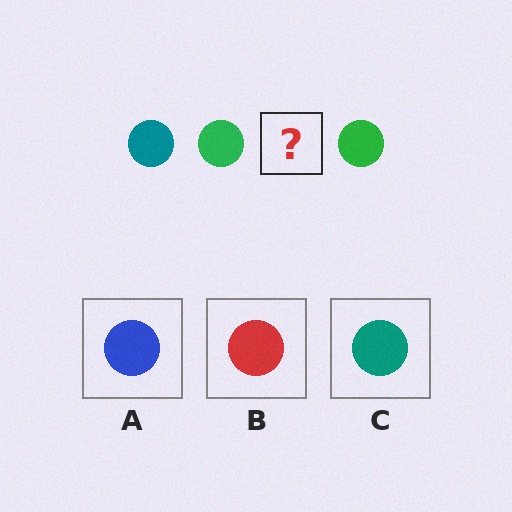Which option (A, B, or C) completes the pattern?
C.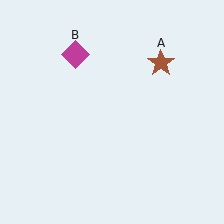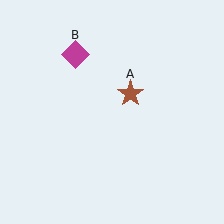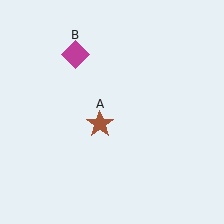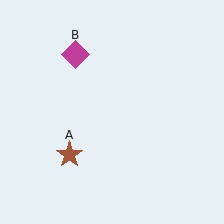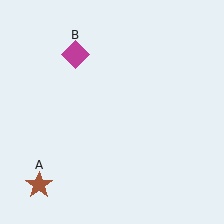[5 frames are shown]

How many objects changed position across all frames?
1 object changed position: brown star (object A).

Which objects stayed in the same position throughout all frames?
Magenta diamond (object B) remained stationary.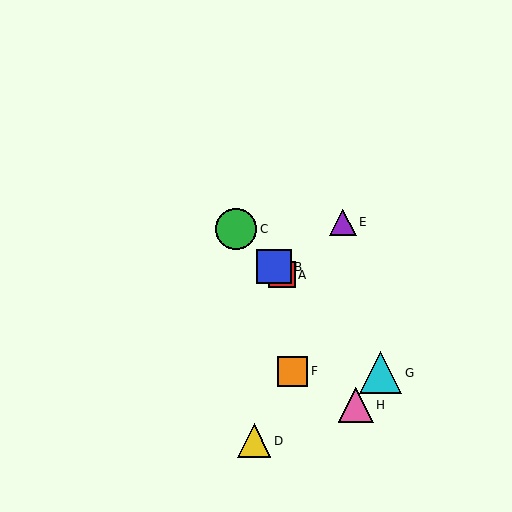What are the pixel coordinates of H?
Object H is at (356, 405).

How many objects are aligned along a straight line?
4 objects (A, B, C, G) are aligned along a straight line.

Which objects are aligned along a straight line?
Objects A, B, C, G are aligned along a straight line.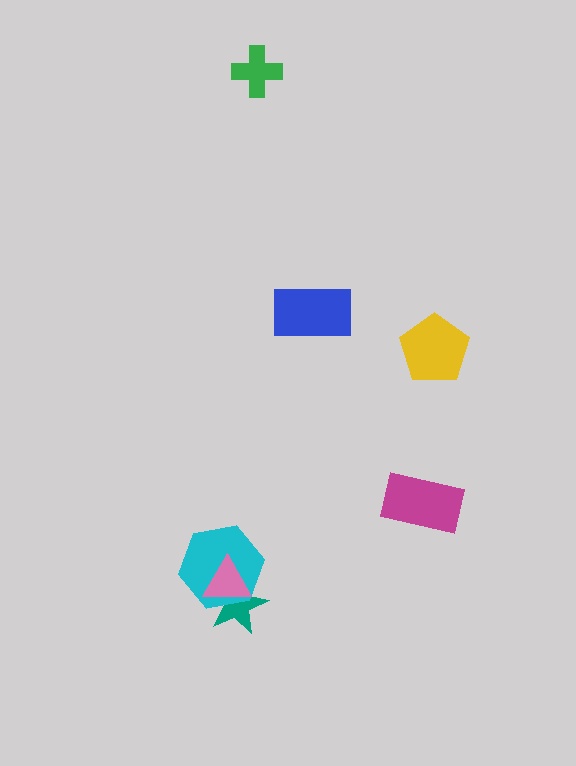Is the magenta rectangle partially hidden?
No, no other shape covers it.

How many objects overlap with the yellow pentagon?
0 objects overlap with the yellow pentagon.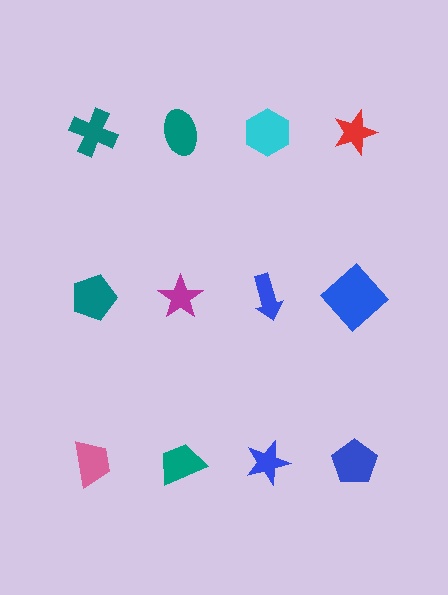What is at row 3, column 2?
A teal trapezoid.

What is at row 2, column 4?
A blue diamond.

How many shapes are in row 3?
4 shapes.